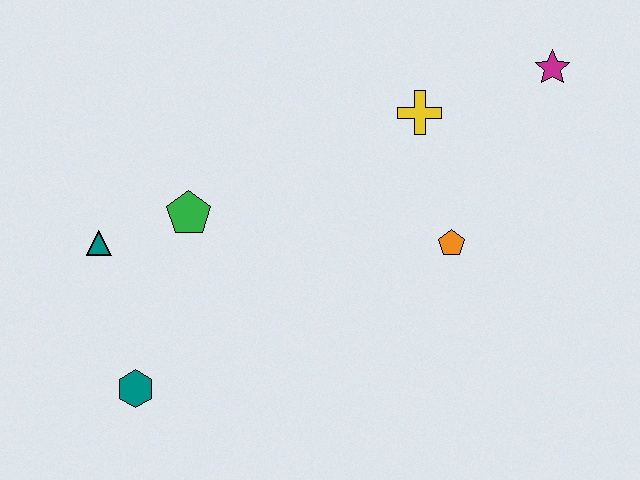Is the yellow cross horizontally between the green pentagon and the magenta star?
Yes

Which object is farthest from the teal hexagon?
The magenta star is farthest from the teal hexagon.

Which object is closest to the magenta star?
The yellow cross is closest to the magenta star.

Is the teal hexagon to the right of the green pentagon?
No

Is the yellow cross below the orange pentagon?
No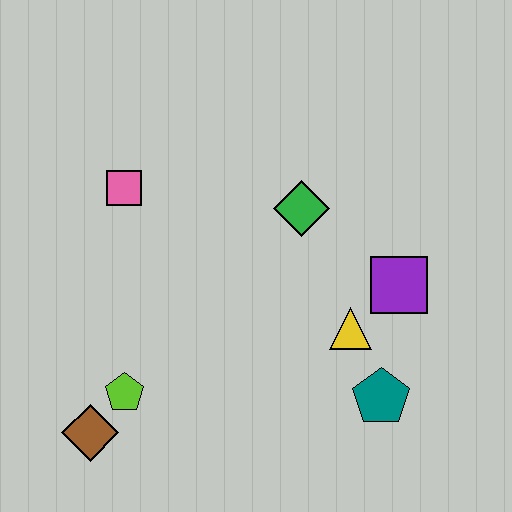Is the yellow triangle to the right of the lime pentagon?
Yes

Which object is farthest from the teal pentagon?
The pink square is farthest from the teal pentagon.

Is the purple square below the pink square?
Yes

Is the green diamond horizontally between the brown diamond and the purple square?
Yes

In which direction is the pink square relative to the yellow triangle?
The pink square is to the left of the yellow triangle.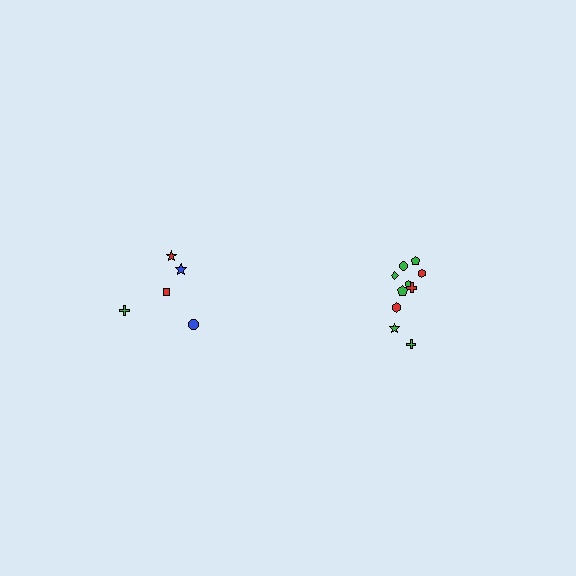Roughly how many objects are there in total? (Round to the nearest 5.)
Roughly 15 objects in total.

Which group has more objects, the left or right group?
The right group.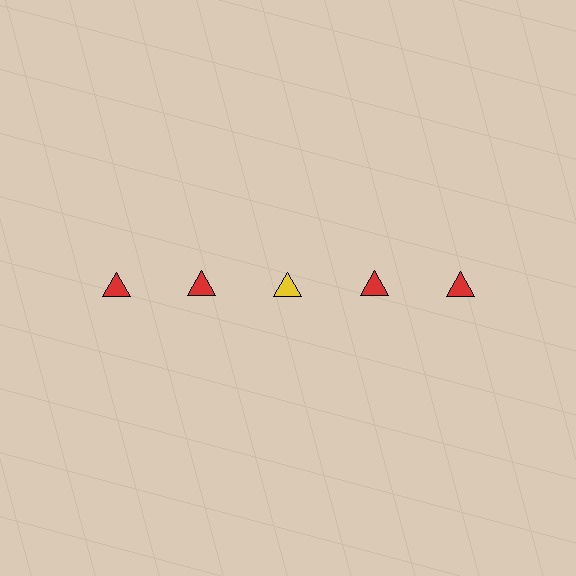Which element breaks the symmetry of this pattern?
The yellow triangle in the top row, center column breaks the symmetry. All other shapes are red triangles.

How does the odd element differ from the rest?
It has a different color: yellow instead of red.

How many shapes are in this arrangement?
There are 5 shapes arranged in a grid pattern.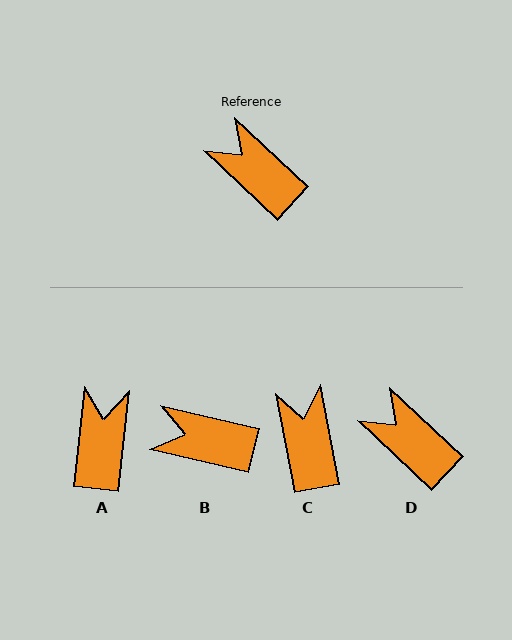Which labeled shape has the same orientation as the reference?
D.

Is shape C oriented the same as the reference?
No, it is off by about 36 degrees.